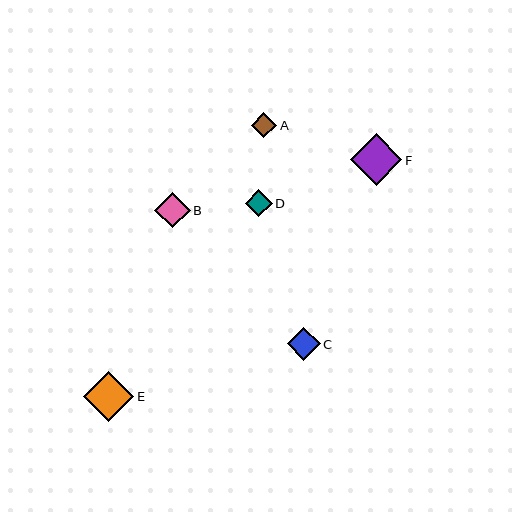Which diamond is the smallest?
Diamond A is the smallest with a size of approximately 25 pixels.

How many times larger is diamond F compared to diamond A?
Diamond F is approximately 2.0 times the size of diamond A.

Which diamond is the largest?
Diamond F is the largest with a size of approximately 51 pixels.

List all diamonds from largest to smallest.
From largest to smallest: F, E, B, C, D, A.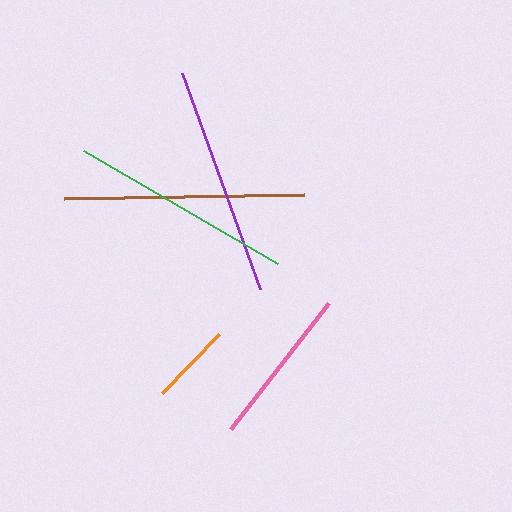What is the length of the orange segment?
The orange segment is approximately 81 pixels long.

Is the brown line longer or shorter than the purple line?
The brown line is longer than the purple line.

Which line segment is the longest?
The brown line is the longest at approximately 240 pixels.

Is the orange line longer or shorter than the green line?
The green line is longer than the orange line.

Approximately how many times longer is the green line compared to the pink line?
The green line is approximately 1.4 times the length of the pink line.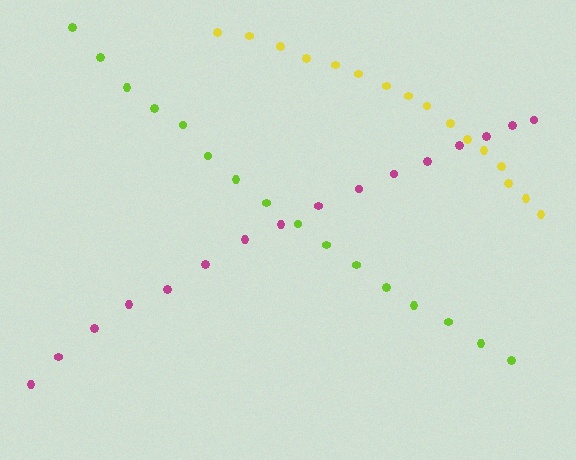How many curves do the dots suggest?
There are 3 distinct paths.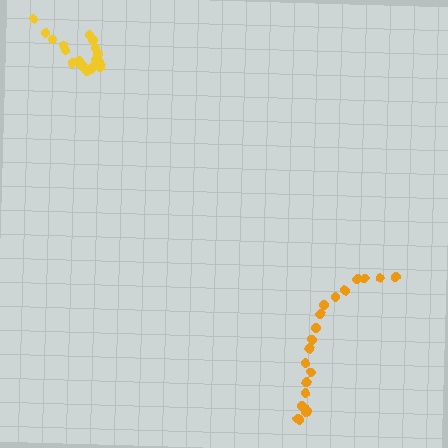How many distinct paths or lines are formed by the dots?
There are 2 distinct paths.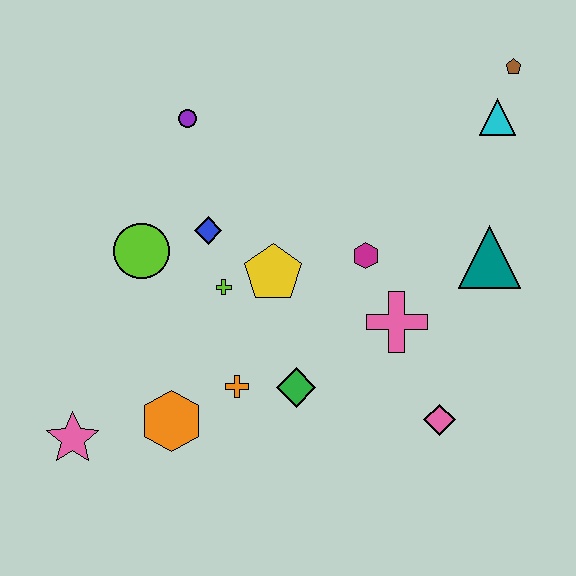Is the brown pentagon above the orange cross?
Yes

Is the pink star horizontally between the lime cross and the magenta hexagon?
No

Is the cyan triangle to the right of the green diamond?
Yes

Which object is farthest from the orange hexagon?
The brown pentagon is farthest from the orange hexagon.